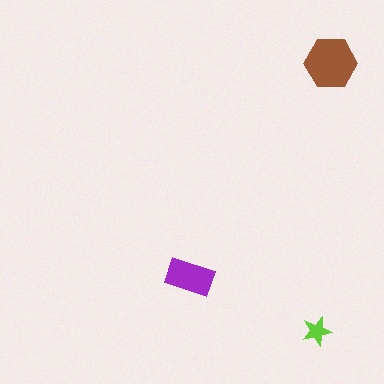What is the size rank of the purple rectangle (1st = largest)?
2nd.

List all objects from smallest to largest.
The lime star, the purple rectangle, the brown hexagon.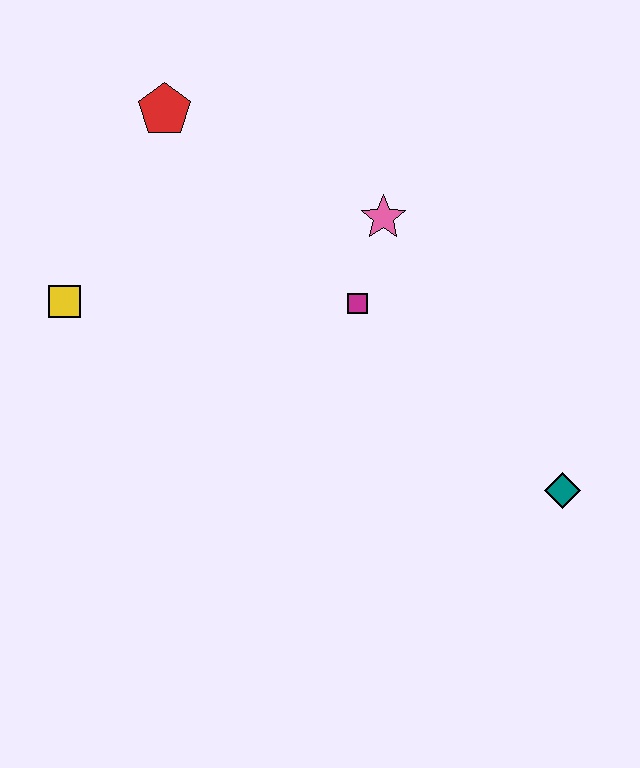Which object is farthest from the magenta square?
The yellow square is farthest from the magenta square.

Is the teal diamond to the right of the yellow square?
Yes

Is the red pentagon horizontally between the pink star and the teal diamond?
No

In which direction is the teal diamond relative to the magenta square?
The teal diamond is to the right of the magenta square.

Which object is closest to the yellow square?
The red pentagon is closest to the yellow square.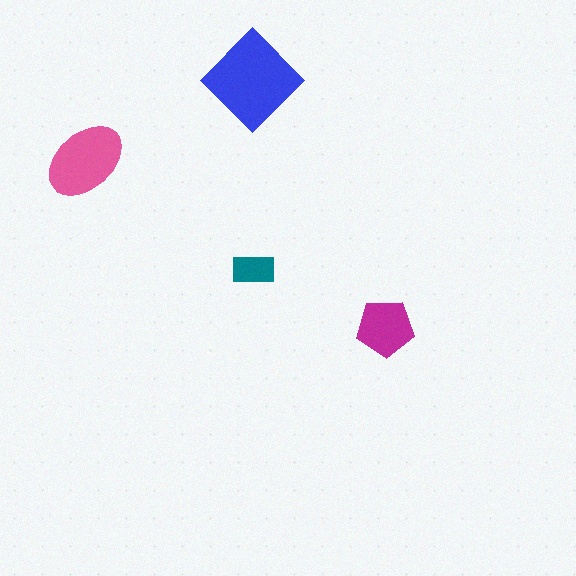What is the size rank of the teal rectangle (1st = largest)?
4th.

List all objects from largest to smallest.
The blue diamond, the pink ellipse, the magenta pentagon, the teal rectangle.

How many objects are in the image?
There are 4 objects in the image.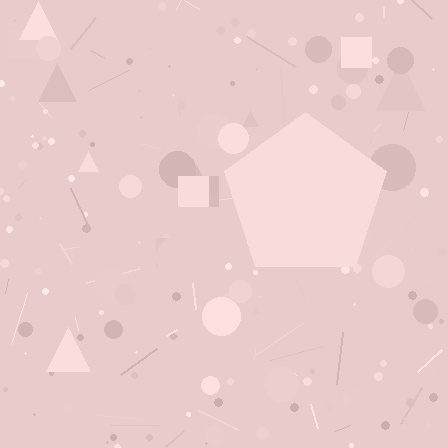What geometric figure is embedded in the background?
A pentagon is embedded in the background.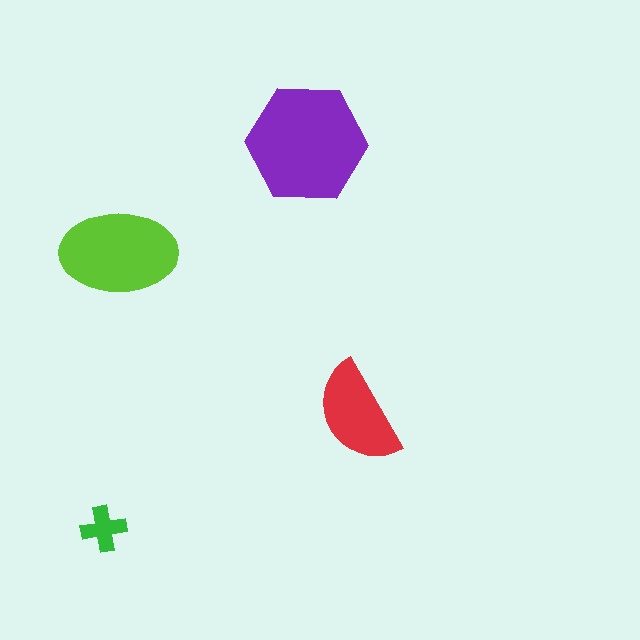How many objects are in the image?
There are 4 objects in the image.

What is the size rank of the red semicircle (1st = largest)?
3rd.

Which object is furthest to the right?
The red semicircle is rightmost.